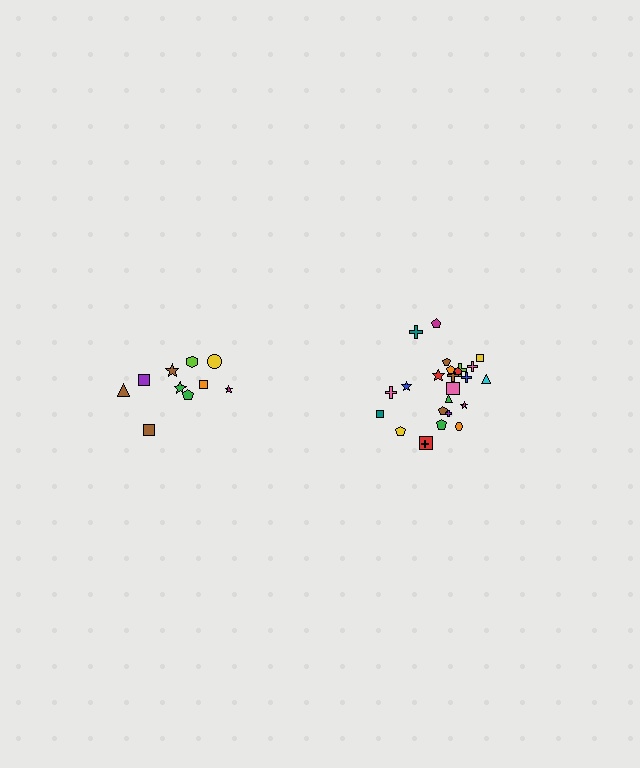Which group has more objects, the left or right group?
The right group.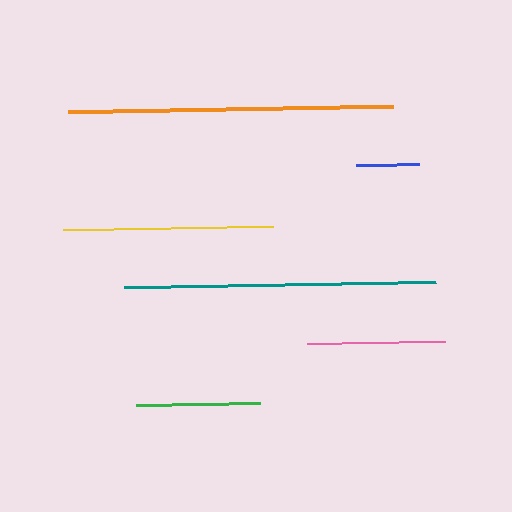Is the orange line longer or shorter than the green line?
The orange line is longer than the green line.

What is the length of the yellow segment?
The yellow segment is approximately 211 pixels long.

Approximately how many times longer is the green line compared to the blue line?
The green line is approximately 2.0 times the length of the blue line.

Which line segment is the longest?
The orange line is the longest at approximately 325 pixels.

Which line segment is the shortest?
The blue line is the shortest at approximately 63 pixels.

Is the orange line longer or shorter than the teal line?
The orange line is longer than the teal line.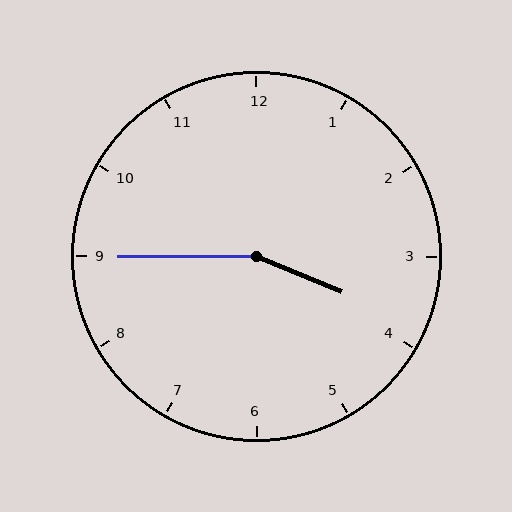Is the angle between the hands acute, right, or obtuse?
It is obtuse.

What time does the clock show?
3:45.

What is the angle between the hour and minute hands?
Approximately 158 degrees.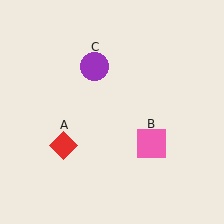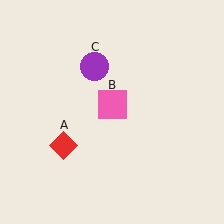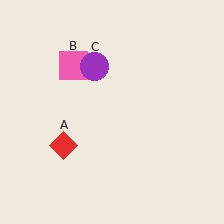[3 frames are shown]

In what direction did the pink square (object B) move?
The pink square (object B) moved up and to the left.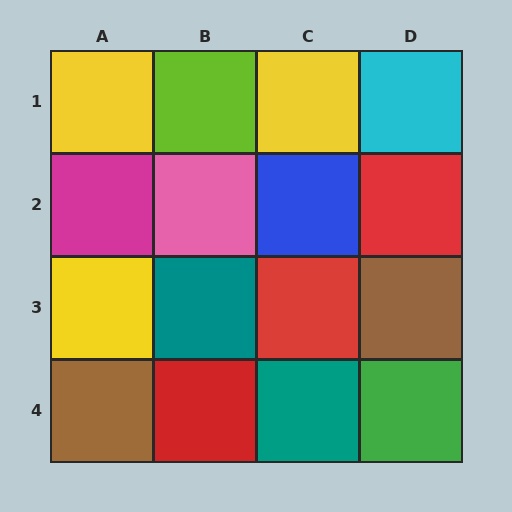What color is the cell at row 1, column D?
Cyan.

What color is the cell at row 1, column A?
Yellow.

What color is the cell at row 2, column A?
Magenta.